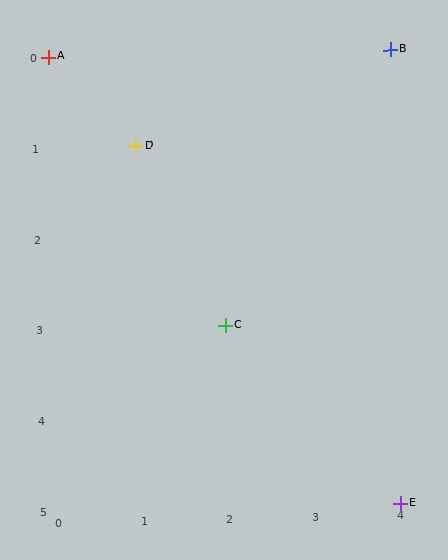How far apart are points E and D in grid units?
Points E and D are 3 columns and 4 rows apart (about 5.0 grid units diagonally).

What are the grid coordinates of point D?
Point D is at grid coordinates (1, 1).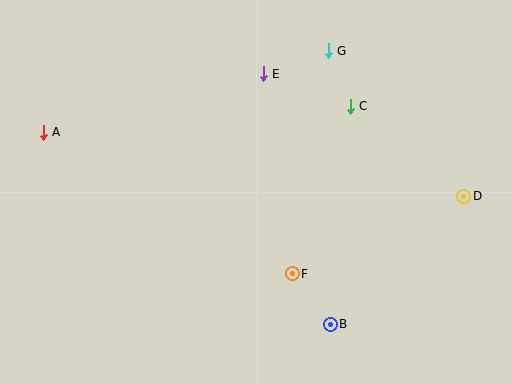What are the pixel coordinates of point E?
Point E is at (263, 74).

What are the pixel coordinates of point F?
Point F is at (292, 274).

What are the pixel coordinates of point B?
Point B is at (330, 324).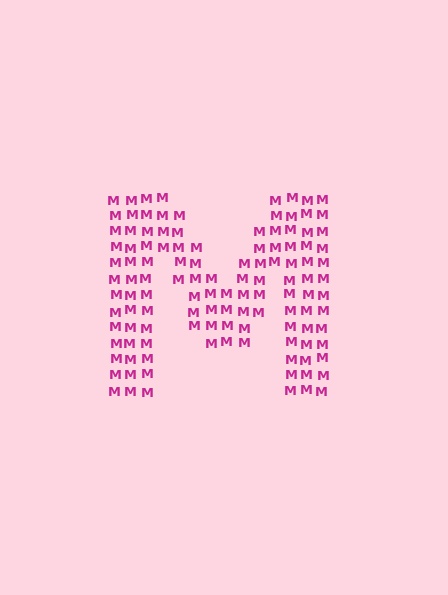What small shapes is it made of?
It is made of small letter M's.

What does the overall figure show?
The overall figure shows the letter M.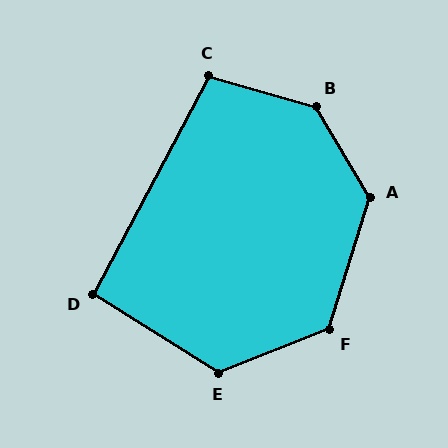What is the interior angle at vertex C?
Approximately 102 degrees (obtuse).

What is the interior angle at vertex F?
Approximately 129 degrees (obtuse).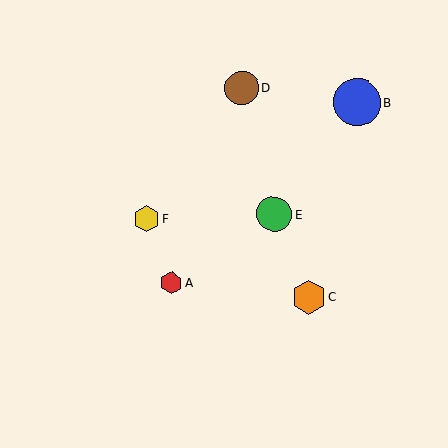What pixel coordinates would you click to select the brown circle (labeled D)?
Click at (242, 89) to select the brown circle D.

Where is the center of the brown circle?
The center of the brown circle is at (242, 89).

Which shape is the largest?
The blue circle (labeled B) is the largest.